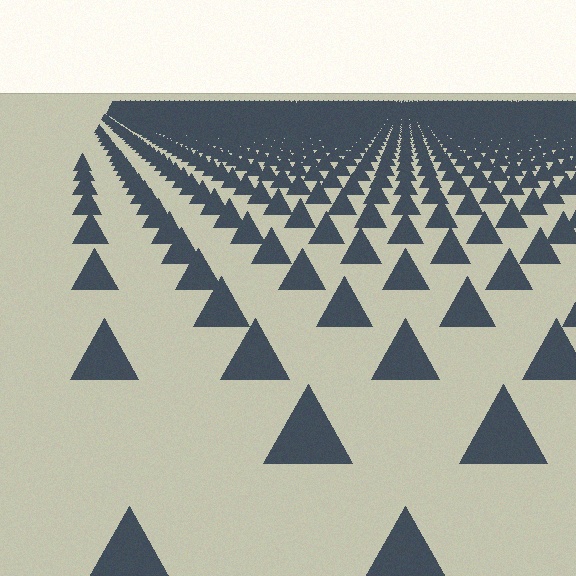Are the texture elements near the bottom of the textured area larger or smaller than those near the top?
Larger. Near the bottom, elements are closer to the viewer and appear at a bigger on-screen size.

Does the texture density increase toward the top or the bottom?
Density increases toward the top.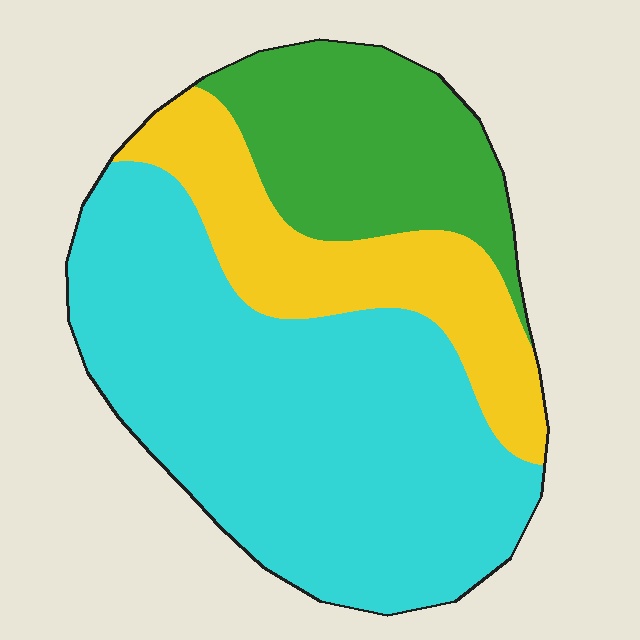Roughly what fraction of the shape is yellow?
Yellow covers roughly 20% of the shape.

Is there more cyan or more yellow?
Cyan.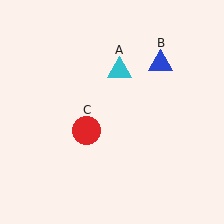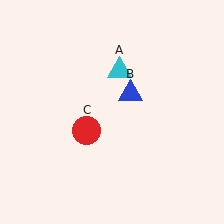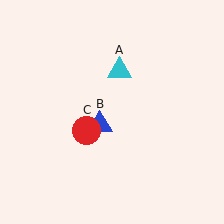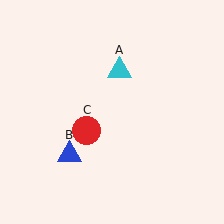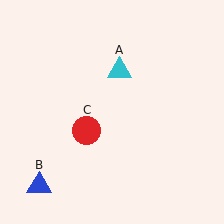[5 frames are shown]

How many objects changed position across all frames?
1 object changed position: blue triangle (object B).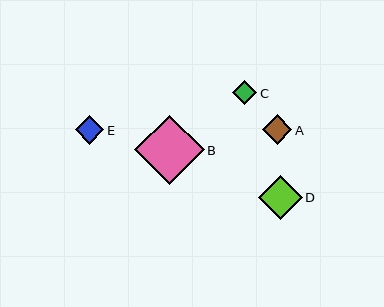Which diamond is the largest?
Diamond B is the largest with a size of approximately 69 pixels.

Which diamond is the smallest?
Diamond C is the smallest with a size of approximately 25 pixels.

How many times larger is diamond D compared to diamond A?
Diamond D is approximately 1.5 times the size of diamond A.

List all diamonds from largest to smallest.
From largest to smallest: B, D, A, E, C.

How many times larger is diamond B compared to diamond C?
Diamond B is approximately 2.8 times the size of diamond C.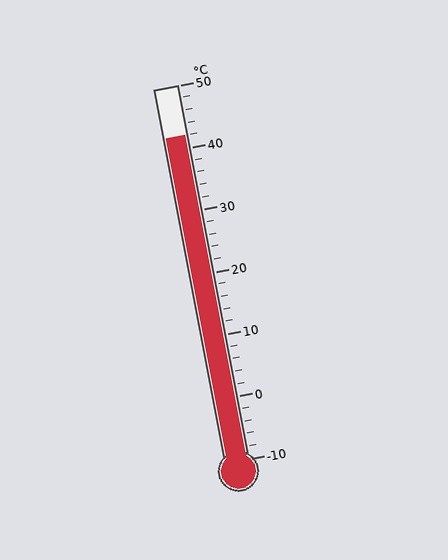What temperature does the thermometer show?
The thermometer shows approximately 42°C.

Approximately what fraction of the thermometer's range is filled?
The thermometer is filled to approximately 85% of its range.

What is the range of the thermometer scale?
The thermometer scale ranges from -10°C to 50°C.